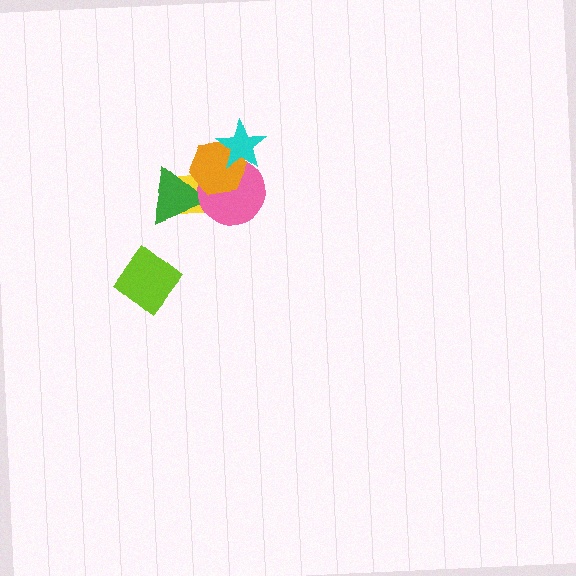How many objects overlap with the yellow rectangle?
3 objects overlap with the yellow rectangle.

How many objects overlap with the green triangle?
3 objects overlap with the green triangle.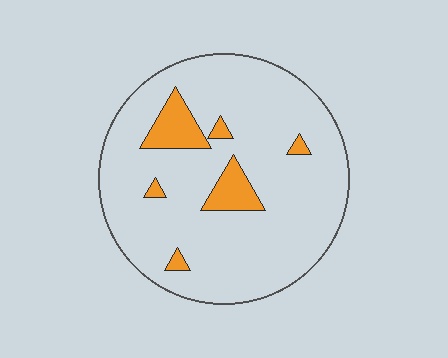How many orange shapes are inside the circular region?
6.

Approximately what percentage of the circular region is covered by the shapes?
Approximately 10%.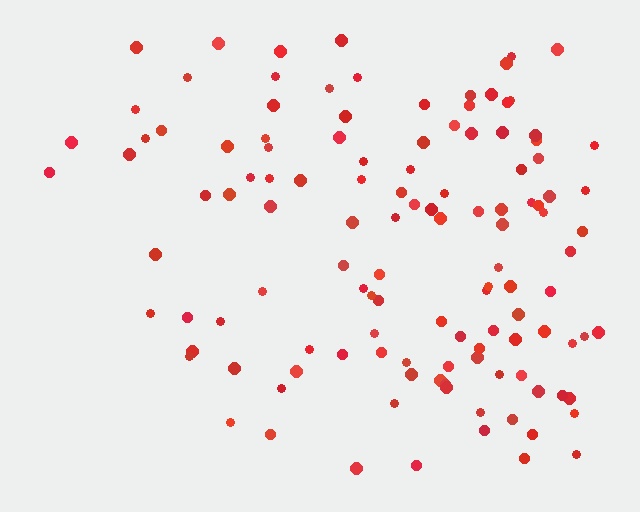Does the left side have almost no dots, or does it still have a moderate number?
Still a moderate number, just noticeably fewer than the right.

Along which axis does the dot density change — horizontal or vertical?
Horizontal.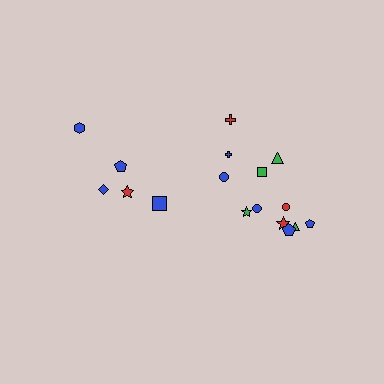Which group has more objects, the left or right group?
The right group.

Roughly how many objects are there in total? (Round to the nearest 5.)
Roughly 15 objects in total.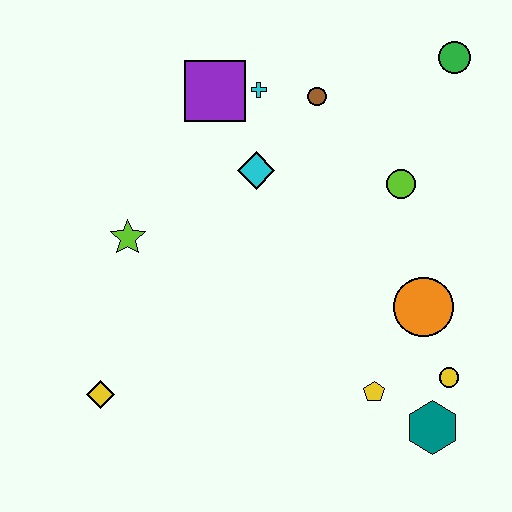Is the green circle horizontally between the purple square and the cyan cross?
No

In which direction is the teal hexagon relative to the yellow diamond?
The teal hexagon is to the right of the yellow diamond.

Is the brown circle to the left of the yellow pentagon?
Yes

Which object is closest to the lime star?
The cyan diamond is closest to the lime star.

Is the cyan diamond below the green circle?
Yes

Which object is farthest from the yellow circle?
The purple square is farthest from the yellow circle.